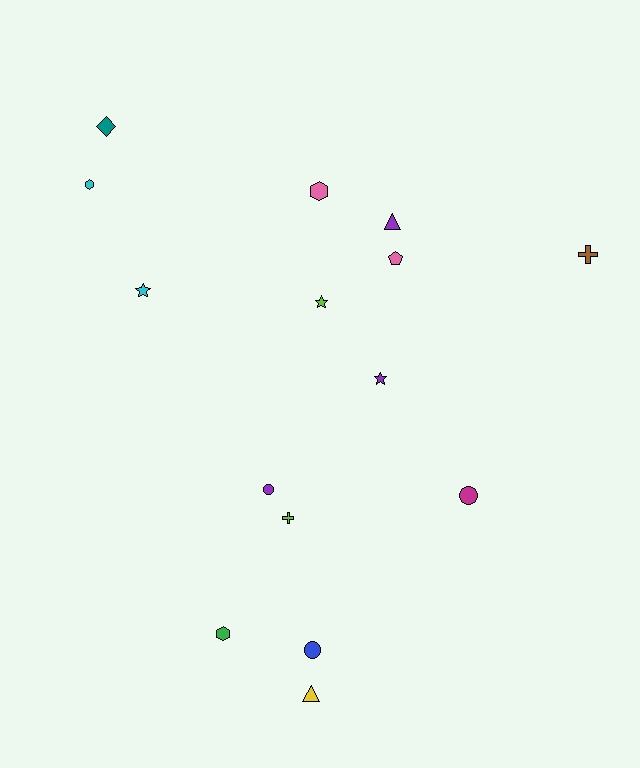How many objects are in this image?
There are 15 objects.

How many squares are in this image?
There are no squares.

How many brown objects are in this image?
There is 1 brown object.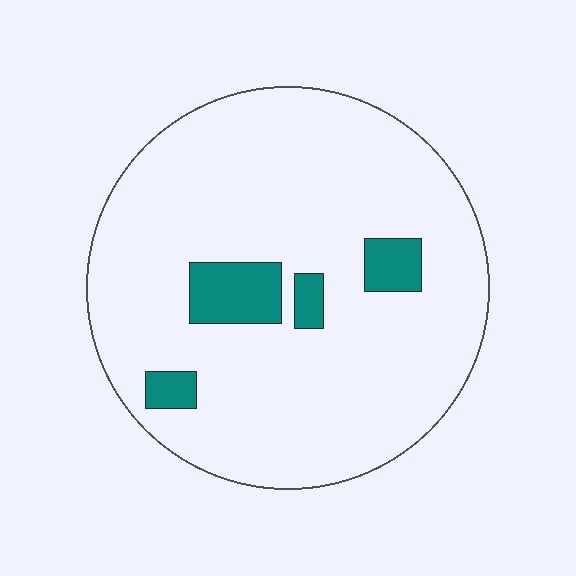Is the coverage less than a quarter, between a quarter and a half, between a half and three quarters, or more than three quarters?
Less than a quarter.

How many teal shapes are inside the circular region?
4.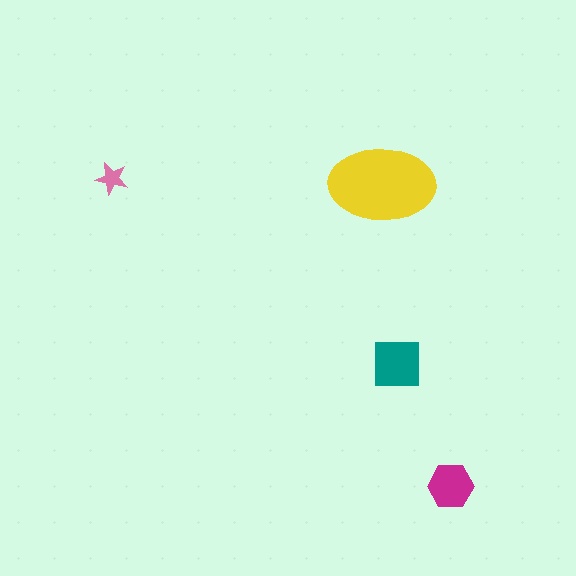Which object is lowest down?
The magenta hexagon is bottommost.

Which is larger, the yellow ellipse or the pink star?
The yellow ellipse.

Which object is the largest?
The yellow ellipse.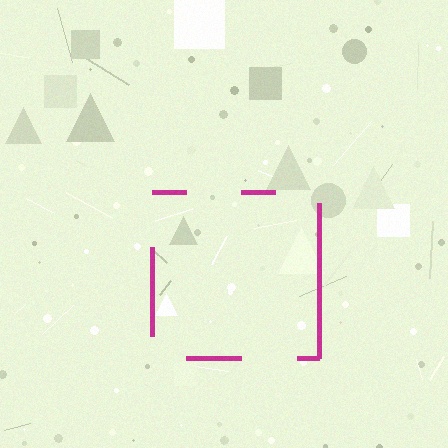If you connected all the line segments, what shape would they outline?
They would outline a square.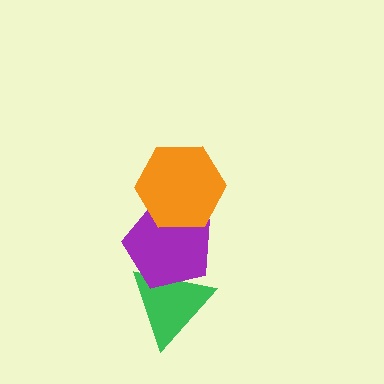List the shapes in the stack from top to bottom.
From top to bottom: the orange hexagon, the purple pentagon, the green triangle.